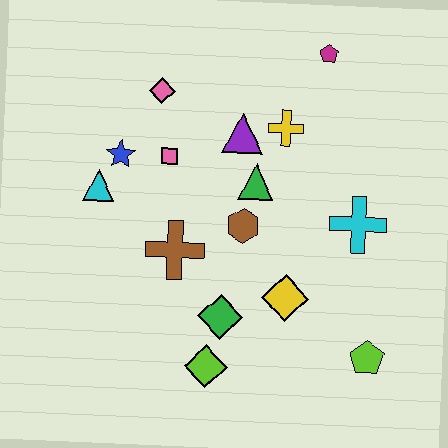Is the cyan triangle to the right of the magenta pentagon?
No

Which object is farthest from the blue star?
The lime pentagon is farthest from the blue star.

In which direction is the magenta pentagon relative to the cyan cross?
The magenta pentagon is above the cyan cross.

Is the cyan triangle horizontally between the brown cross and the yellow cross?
No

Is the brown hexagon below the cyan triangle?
Yes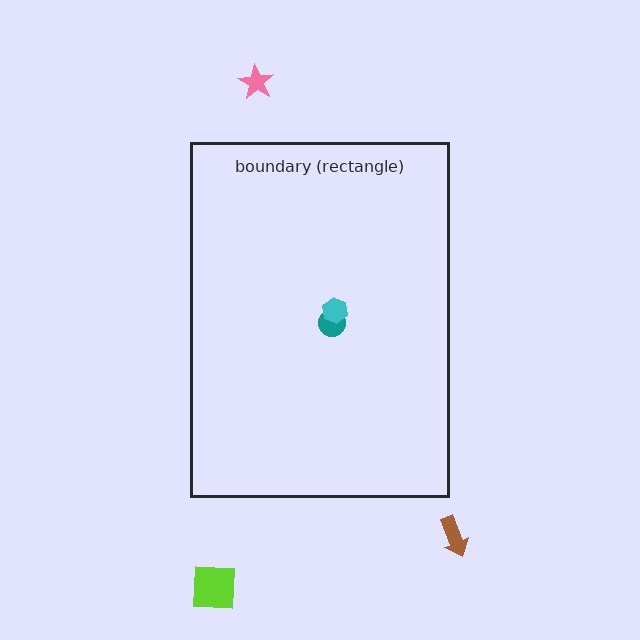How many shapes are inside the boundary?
2 inside, 3 outside.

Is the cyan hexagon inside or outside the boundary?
Inside.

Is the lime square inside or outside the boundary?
Outside.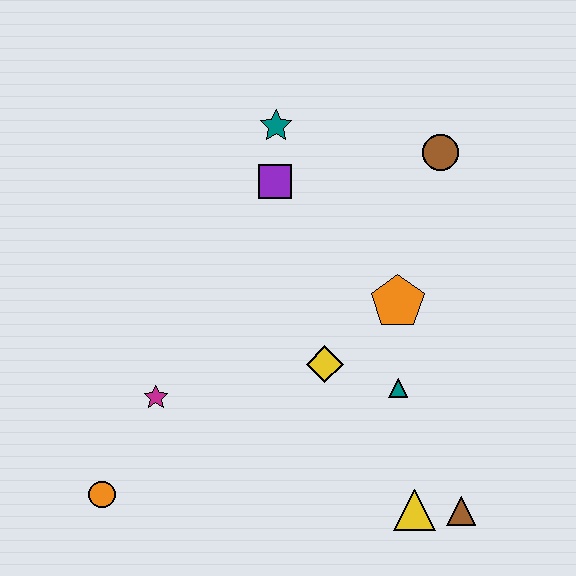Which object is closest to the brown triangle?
The yellow triangle is closest to the brown triangle.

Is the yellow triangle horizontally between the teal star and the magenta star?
No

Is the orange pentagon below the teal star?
Yes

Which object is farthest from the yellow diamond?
The orange circle is farthest from the yellow diamond.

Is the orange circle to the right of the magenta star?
No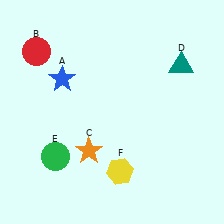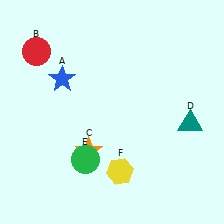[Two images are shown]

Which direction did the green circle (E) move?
The green circle (E) moved right.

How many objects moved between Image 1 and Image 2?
2 objects moved between the two images.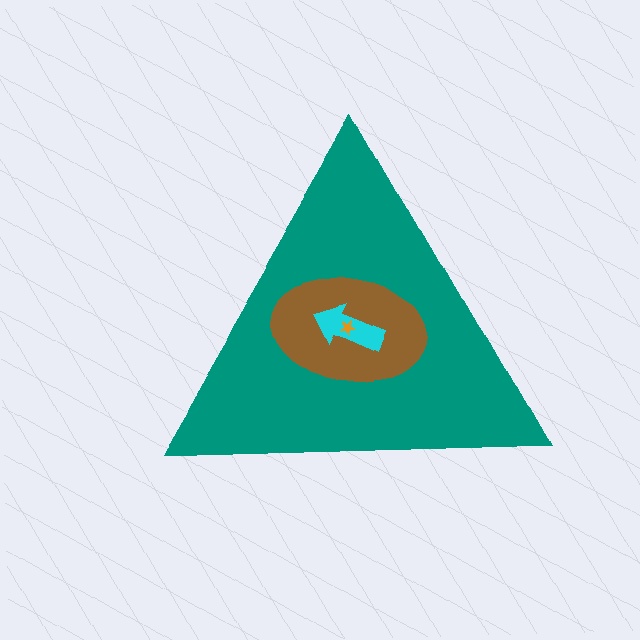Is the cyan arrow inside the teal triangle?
Yes.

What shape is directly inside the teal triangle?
The brown ellipse.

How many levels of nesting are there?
4.